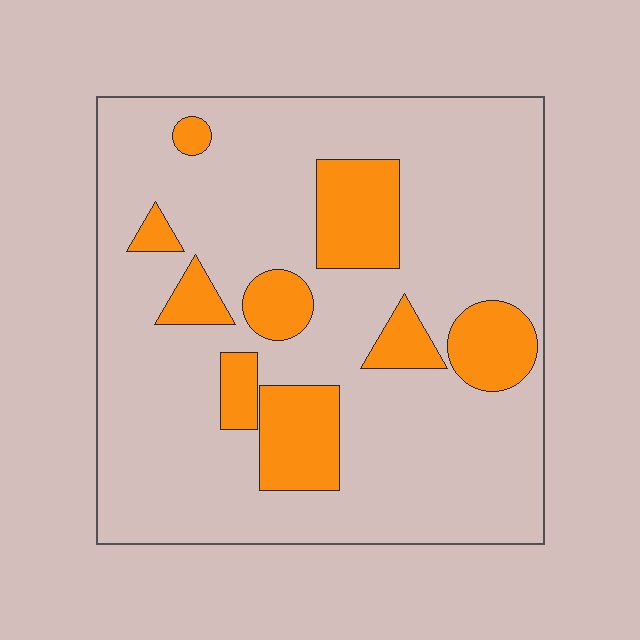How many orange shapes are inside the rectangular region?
9.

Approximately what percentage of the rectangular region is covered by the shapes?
Approximately 20%.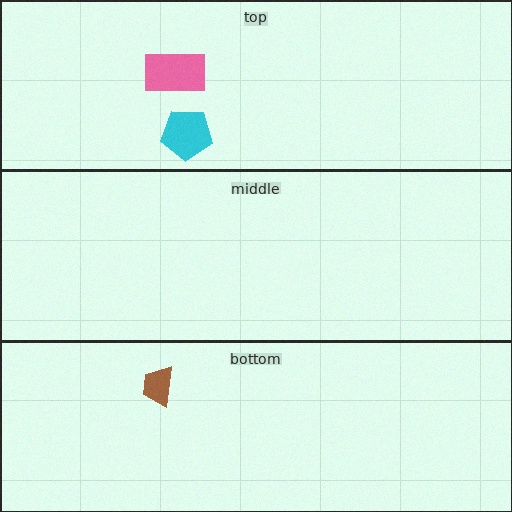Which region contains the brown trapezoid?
The bottom region.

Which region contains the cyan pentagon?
The top region.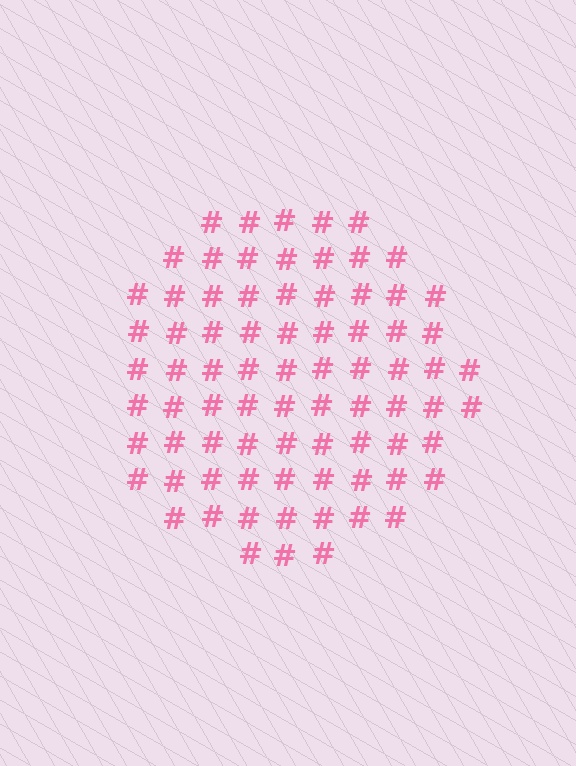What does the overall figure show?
The overall figure shows a circle.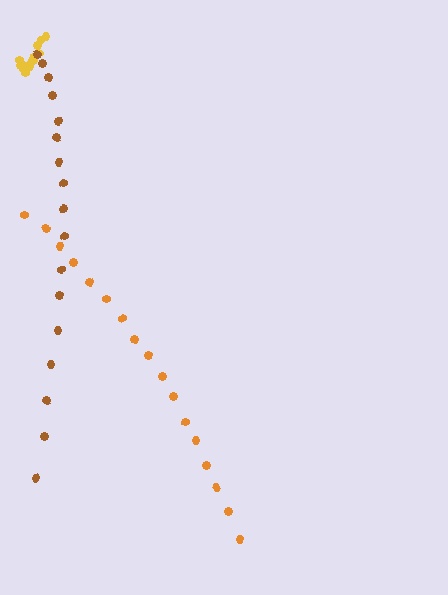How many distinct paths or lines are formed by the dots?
There are 3 distinct paths.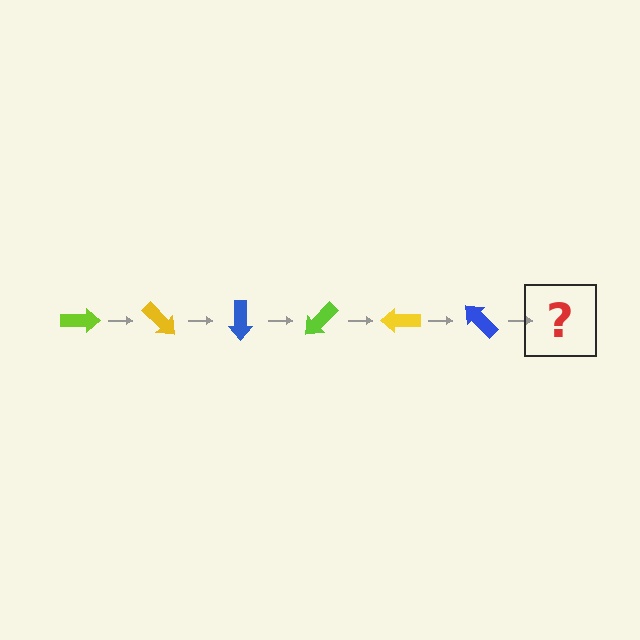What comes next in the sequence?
The next element should be a lime arrow, rotated 270 degrees from the start.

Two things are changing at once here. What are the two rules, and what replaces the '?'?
The two rules are that it rotates 45 degrees each step and the color cycles through lime, yellow, and blue. The '?' should be a lime arrow, rotated 270 degrees from the start.